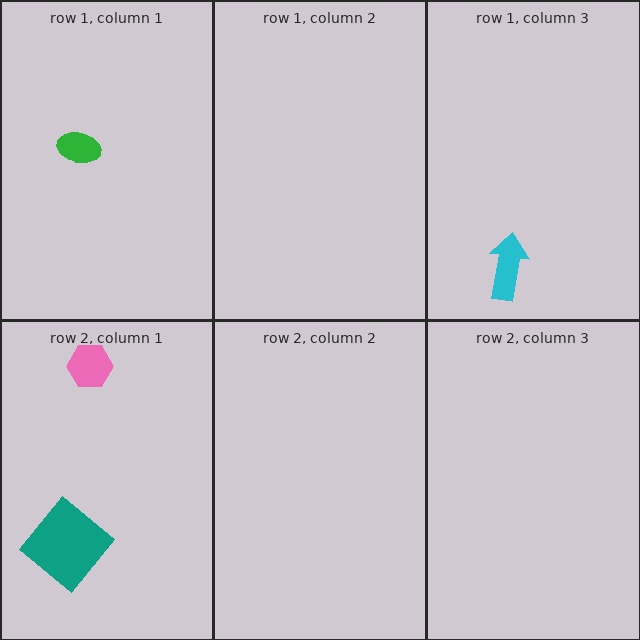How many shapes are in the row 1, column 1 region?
1.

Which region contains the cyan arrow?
The row 1, column 3 region.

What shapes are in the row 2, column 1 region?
The teal diamond, the pink hexagon.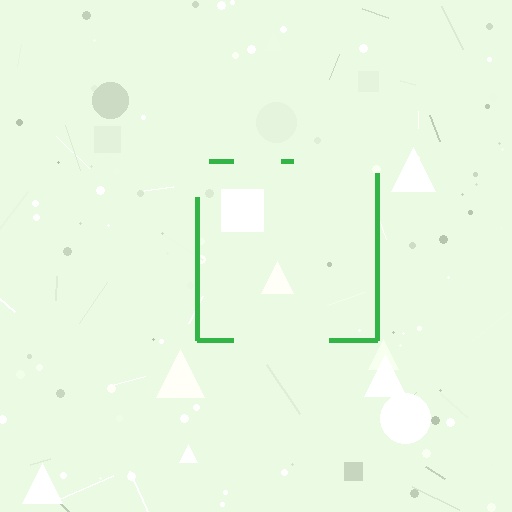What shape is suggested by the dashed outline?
The dashed outline suggests a square.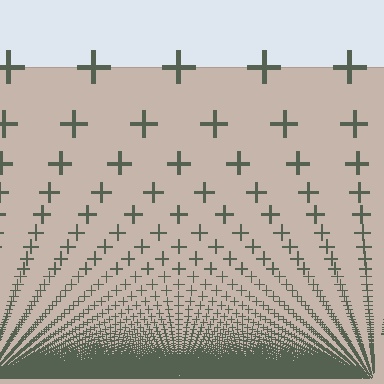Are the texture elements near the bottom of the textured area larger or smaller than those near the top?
Smaller. The gradient is inverted — elements near the bottom are smaller and denser.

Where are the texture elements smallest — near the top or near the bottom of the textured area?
Near the bottom.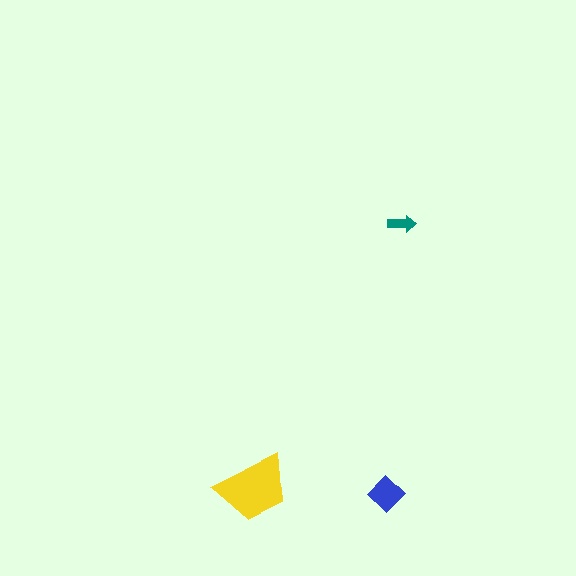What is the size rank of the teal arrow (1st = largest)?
3rd.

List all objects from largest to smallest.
The yellow trapezoid, the blue diamond, the teal arrow.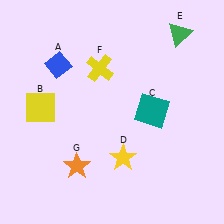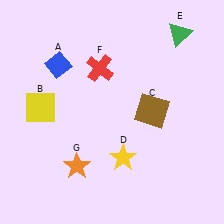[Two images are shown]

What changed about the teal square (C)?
In Image 1, C is teal. In Image 2, it changed to brown.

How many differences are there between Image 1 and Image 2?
There are 2 differences between the two images.